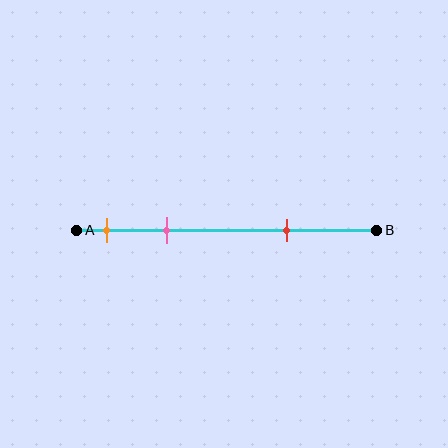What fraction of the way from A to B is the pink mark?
The pink mark is approximately 30% (0.3) of the way from A to B.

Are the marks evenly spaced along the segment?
No, the marks are not evenly spaced.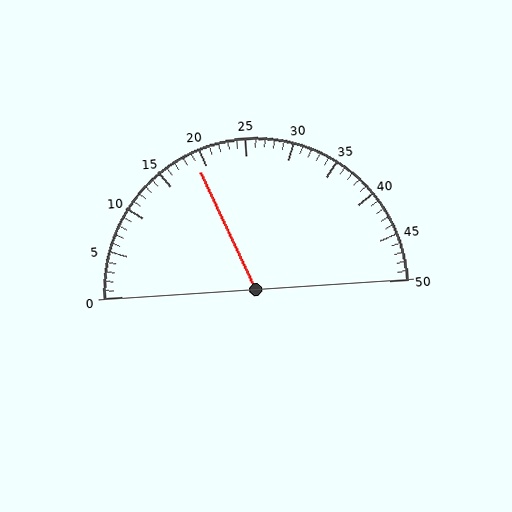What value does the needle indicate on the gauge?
The needle indicates approximately 19.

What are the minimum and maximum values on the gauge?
The gauge ranges from 0 to 50.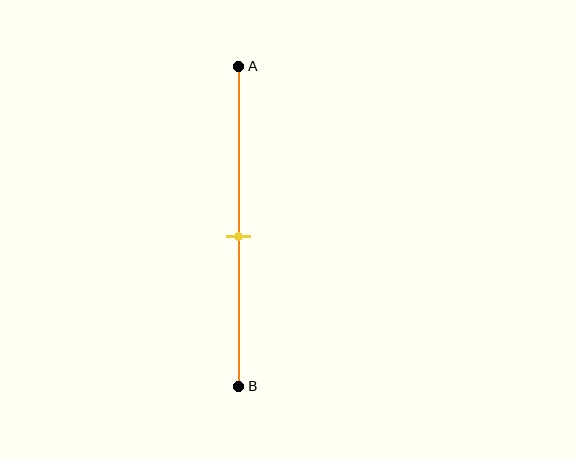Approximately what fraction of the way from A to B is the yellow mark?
The yellow mark is approximately 55% of the way from A to B.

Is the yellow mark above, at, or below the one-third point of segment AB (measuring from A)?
The yellow mark is below the one-third point of segment AB.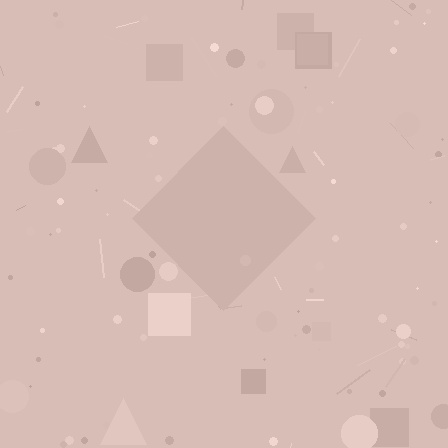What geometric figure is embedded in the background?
A diamond is embedded in the background.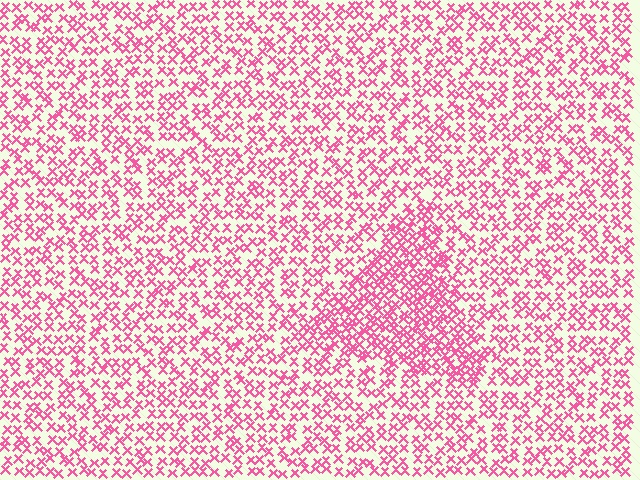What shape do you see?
I see a triangle.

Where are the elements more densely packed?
The elements are more densely packed inside the triangle boundary.